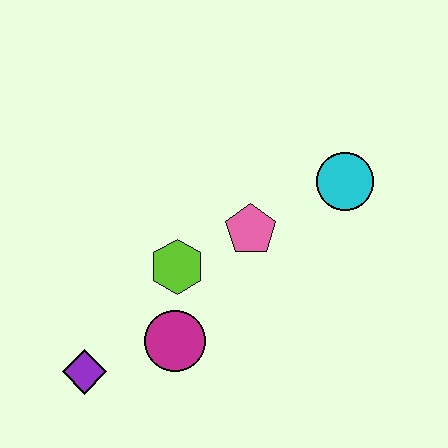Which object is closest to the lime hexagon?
The magenta circle is closest to the lime hexagon.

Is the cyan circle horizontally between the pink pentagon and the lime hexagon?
No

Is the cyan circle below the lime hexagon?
No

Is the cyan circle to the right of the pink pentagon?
Yes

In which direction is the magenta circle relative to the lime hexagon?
The magenta circle is below the lime hexagon.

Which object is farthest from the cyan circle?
The purple diamond is farthest from the cyan circle.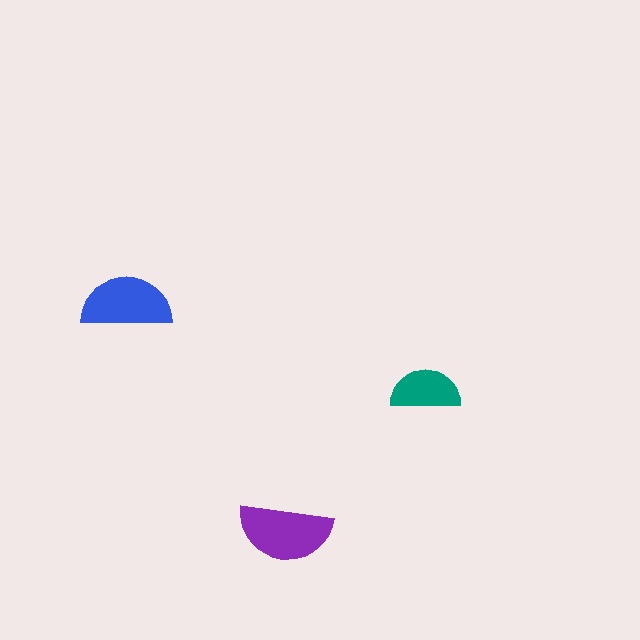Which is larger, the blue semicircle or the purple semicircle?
The purple one.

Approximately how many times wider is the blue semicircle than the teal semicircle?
About 1.5 times wider.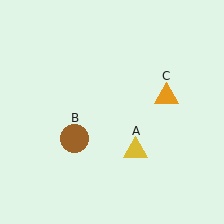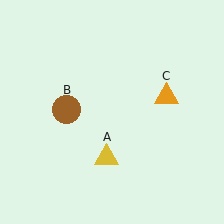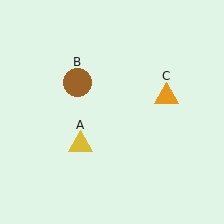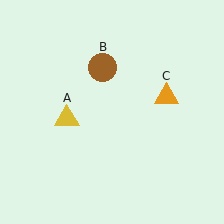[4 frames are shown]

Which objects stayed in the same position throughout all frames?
Orange triangle (object C) remained stationary.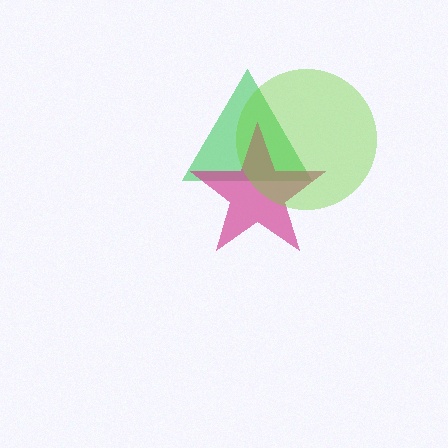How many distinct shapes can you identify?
There are 3 distinct shapes: a green triangle, a magenta star, a lime circle.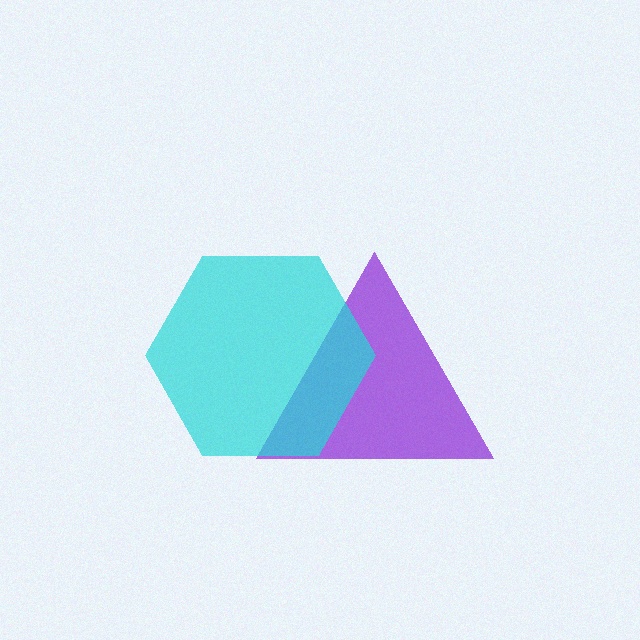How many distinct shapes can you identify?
There are 2 distinct shapes: a purple triangle, a cyan hexagon.